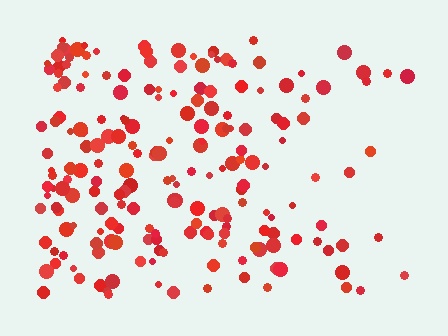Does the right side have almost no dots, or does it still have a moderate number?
Still a moderate number, just noticeably fewer than the left.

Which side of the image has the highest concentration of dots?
The left.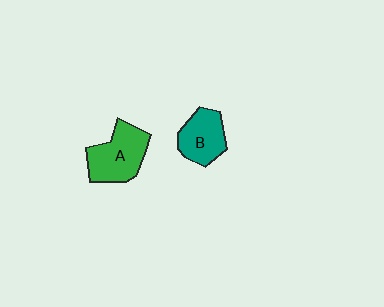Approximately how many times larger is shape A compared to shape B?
Approximately 1.3 times.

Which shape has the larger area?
Shape A (green).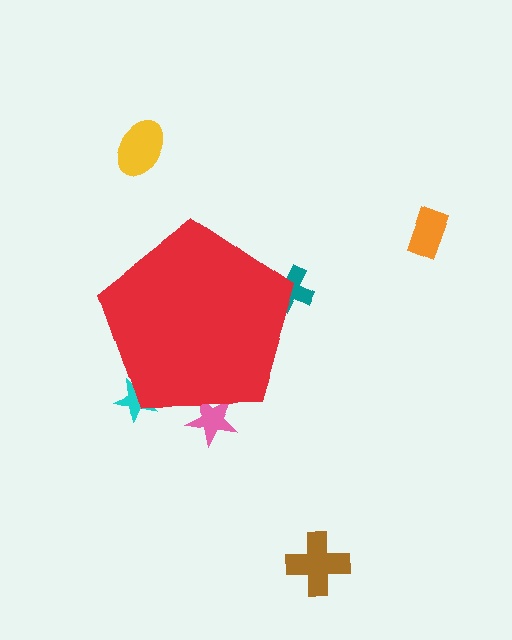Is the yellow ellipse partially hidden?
No, the yellow ellipse is fully visible.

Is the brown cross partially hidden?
No, the brown cross is fully visible.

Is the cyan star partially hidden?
Yes, the cyan star is partially hidden behind the red pentagon.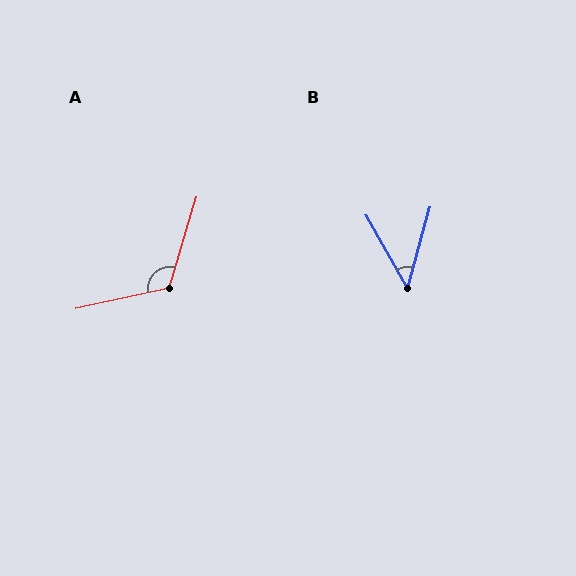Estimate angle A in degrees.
Approximately 119 degrees.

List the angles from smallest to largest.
B (45°), A (119°).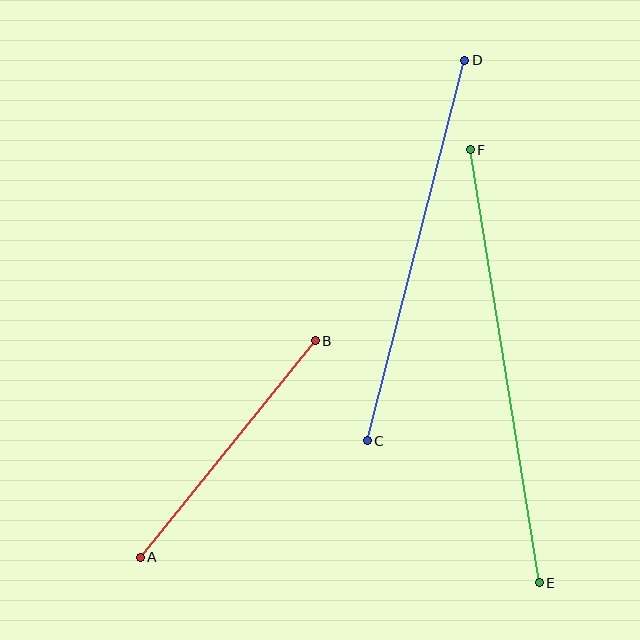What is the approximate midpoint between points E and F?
The midpoint is at approximately (505, 366) pixels.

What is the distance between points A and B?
The distance is approximately 279 pixels.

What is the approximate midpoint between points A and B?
The midpoint is at approximately (228, 449) pixels.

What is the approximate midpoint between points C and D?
The midpoint is at approximately (416, 251) pixels.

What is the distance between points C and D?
The distance is approximately 393 pixels.